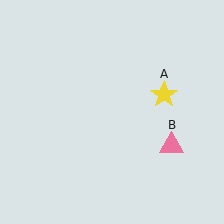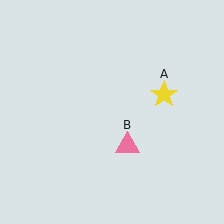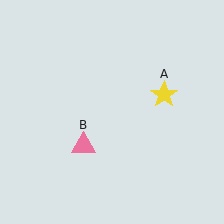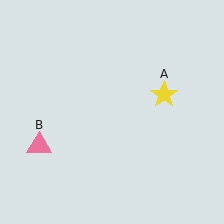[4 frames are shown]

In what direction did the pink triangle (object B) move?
The pink triangle (object B) moved left.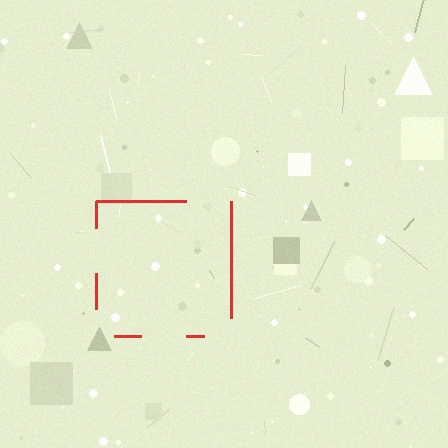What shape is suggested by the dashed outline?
The dashed outline suggests a square.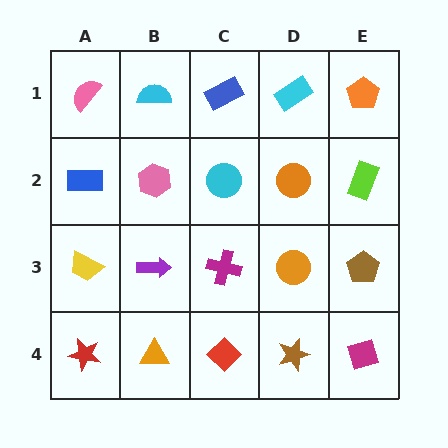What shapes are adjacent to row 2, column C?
A blue rectangle (row 1, column C), a magenta cross (row 3, column C), a pink hexagon (row 2, column B), an orange circle (row 2, column D).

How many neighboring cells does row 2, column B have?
4.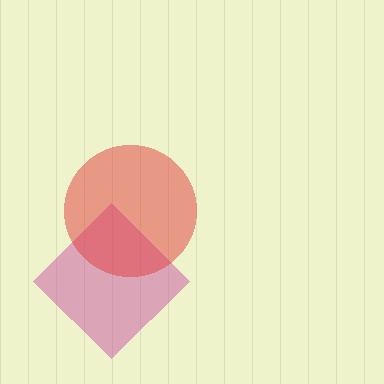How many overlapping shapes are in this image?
There are 2 overlapping shapes in the image.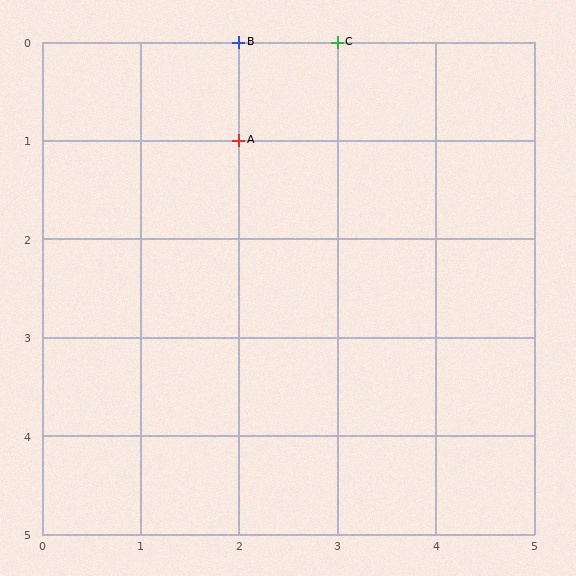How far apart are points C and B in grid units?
Points C and B are 1 column apart.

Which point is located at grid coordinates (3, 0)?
Point C is at (3, 0).